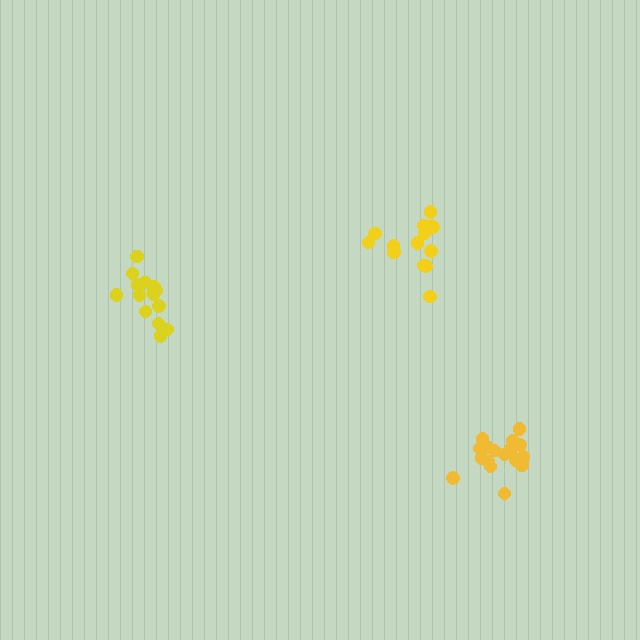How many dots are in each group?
Group 1: 15 dots, Group 2: 17 dots, Group 3: 16 dots (48 total).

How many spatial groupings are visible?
There are 3 spatial groupings.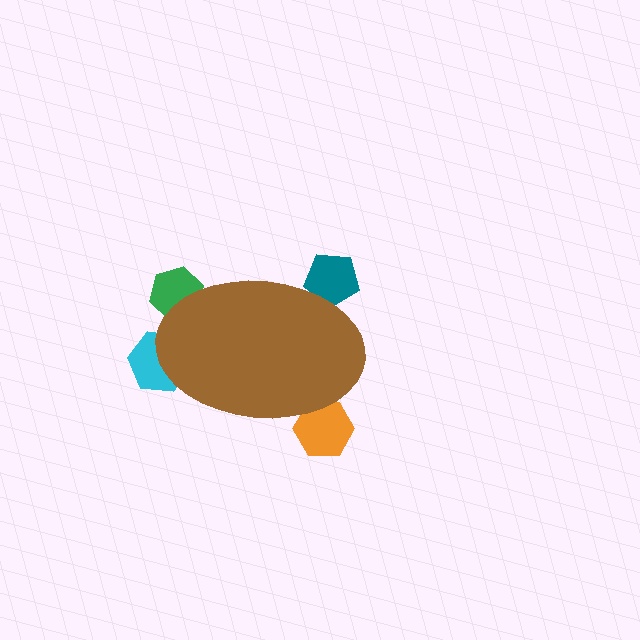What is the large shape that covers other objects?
A brown ellipse.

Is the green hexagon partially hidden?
Yes, the green hexagon is partially hidden behind the brown ellipse.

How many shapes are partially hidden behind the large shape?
4 shapes are partially hidden.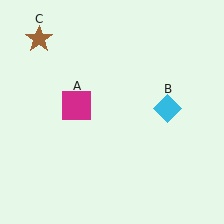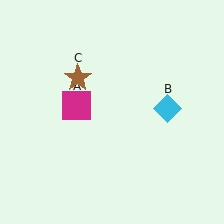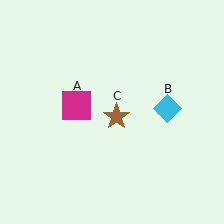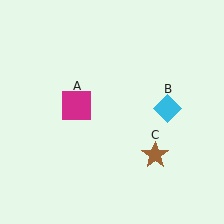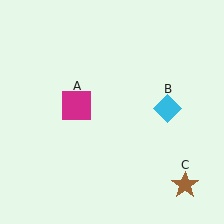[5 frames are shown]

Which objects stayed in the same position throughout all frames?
Magenta square (object A) and cyan diamond (object B) remained stationary.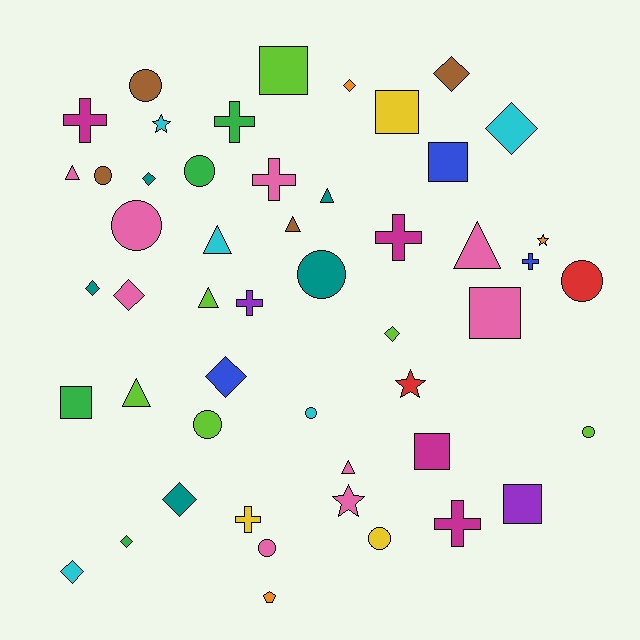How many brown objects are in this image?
There are 4 brown objects.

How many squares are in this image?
There are 7 squares.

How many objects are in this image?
There are 50 objects.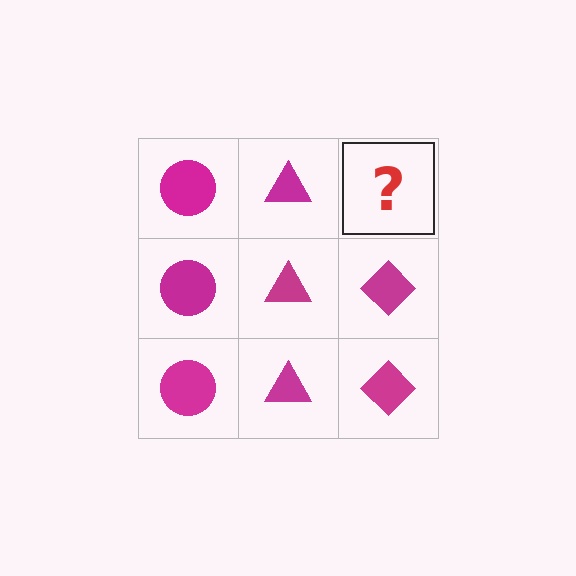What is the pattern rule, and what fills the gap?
The rule is that each column has a consistent shape. The gap should be filled with a magenta diamond.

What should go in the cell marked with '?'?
The missing cell should contain a magenta diamond.